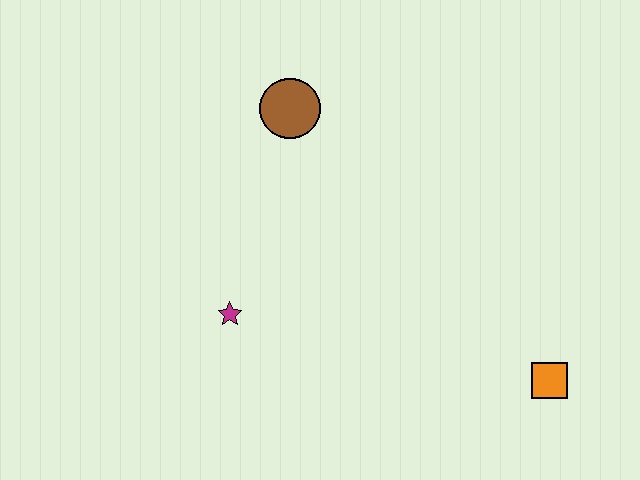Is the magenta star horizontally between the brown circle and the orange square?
No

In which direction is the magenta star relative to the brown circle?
The magenta star is below the brown circle.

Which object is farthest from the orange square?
The brown circle is farthest from the orange square.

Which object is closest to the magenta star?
The brown circle is closest to the magenta star.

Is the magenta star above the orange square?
Yes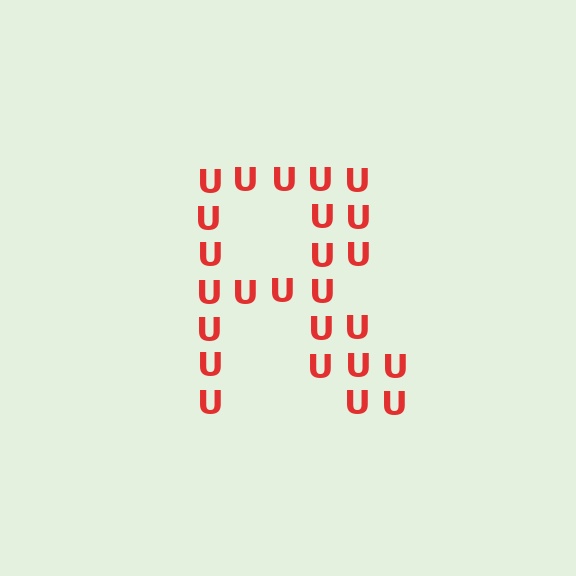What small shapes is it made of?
It is made of small letter U's.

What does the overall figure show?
The overall figure shows the letter R.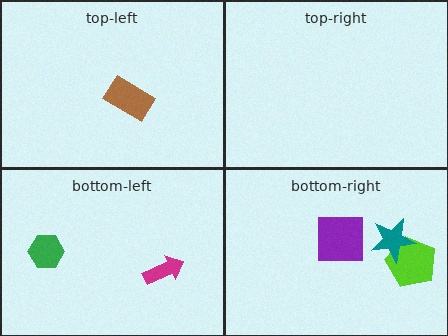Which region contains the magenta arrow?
The bottom-left region.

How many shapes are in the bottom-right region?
3.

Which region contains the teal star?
The bottom-right region.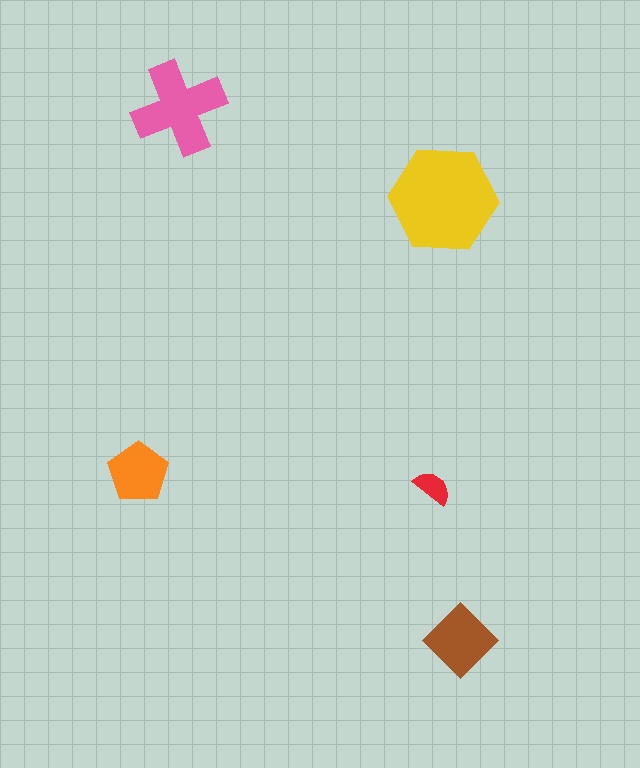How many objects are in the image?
There are 5 objects in the image.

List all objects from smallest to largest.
The red semicircle, the orange pentagon, the brown diamond, the pink cross, the yellow hexagon.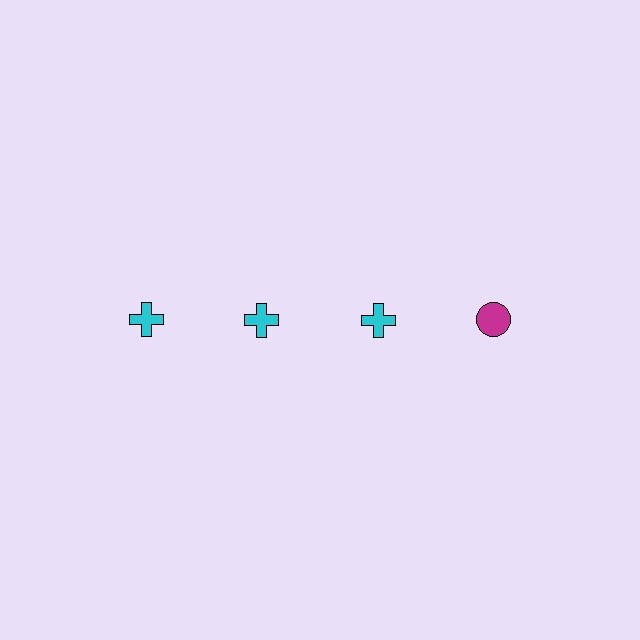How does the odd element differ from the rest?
It differs in both color (magenta instead of cyan) and shape (circle instead of cross).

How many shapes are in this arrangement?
There are 4 shapes arranged in a grid pattern.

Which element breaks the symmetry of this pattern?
The magenta circle in the top row, second from right column breaks the symmetry. All other shapes are cyan crosses.